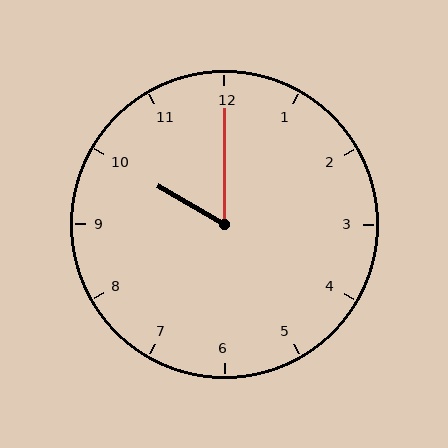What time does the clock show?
10:00.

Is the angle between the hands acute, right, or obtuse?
It is acute.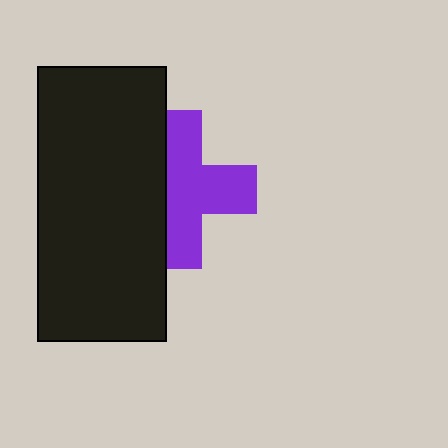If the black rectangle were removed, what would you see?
You would see the complete purple cross.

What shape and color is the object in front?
The object in front is a black rectangle.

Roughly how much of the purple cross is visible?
About half of it is visible (roughly 62%).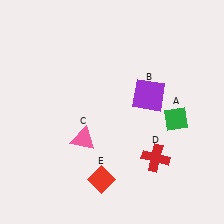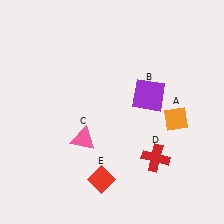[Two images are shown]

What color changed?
The diamond (A) changed from green in Image 1 to orange in Image 2.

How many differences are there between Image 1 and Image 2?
There is 1 difference between the two images.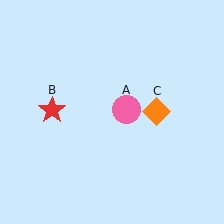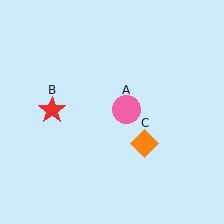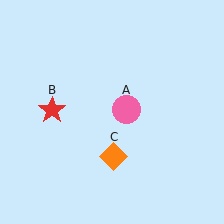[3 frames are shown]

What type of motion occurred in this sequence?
The orange diamond (object C) rotated clockwise around the center of the scene.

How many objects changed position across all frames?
1 object changed position: orange diamond (object C).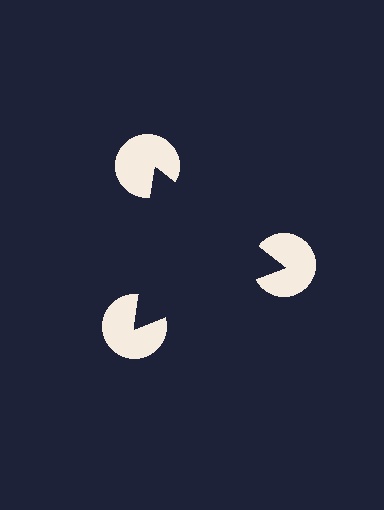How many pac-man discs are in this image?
There are 3 — one at each vertex of the illusory triangle.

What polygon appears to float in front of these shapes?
An illusory triangle — its edges are inferred from the aligned wedge cuts in the pac-man discs, not physically drawn.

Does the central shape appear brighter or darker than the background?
It typically appears slightly darker than the background, even though no actual brightness change is drawn.